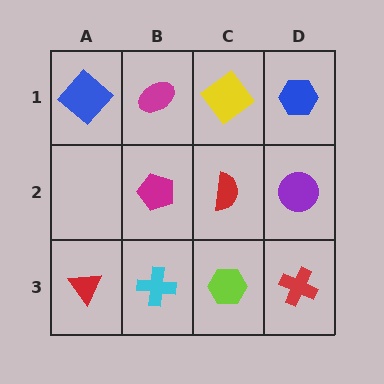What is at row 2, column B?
A magenta pentagon.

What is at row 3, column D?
A red cross.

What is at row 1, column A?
A blue diamond.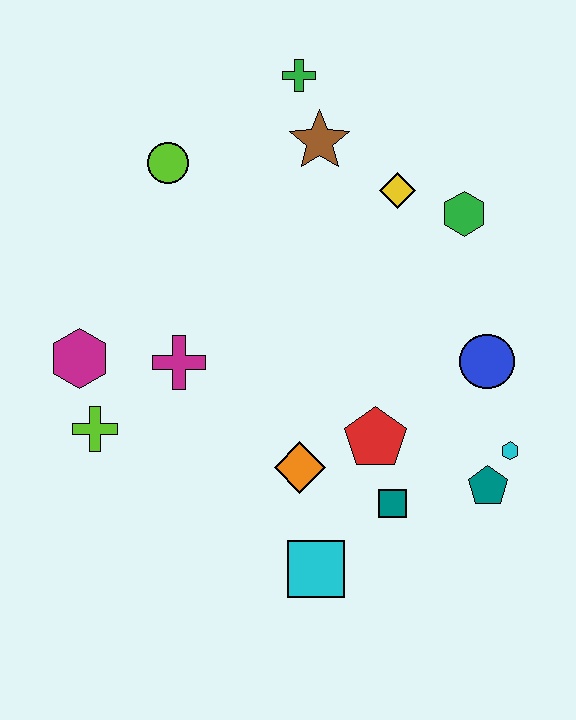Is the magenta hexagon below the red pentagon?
No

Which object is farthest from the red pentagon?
The green cross is farthest from the red pentagon.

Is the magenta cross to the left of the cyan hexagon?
Yes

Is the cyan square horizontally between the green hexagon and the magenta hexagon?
Yes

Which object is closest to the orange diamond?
The red pentagon is closest to the orange diamond.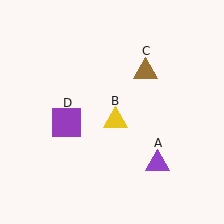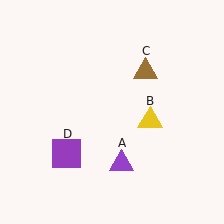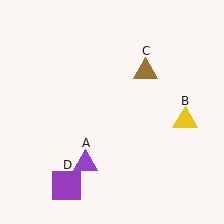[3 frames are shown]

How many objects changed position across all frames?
3 objects changed position: purple triangle (object A), yellow triangle (object B), purple square (object D).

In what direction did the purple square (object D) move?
The purple square (object D) moved down.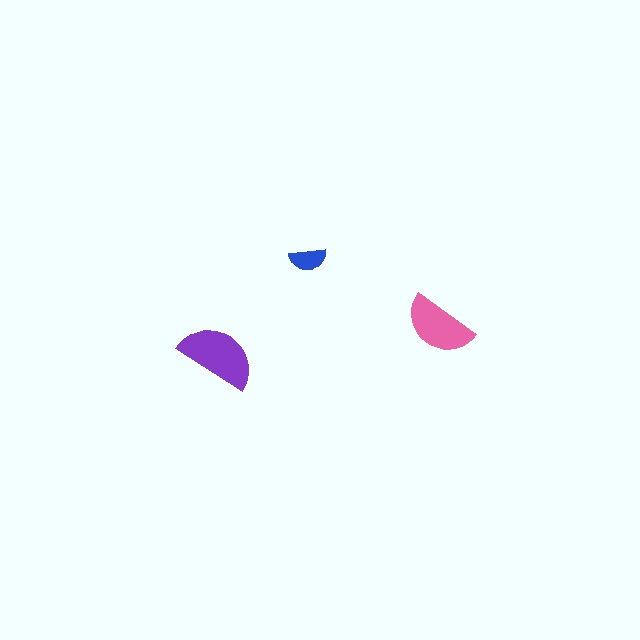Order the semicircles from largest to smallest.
the purple one, the pink one, the blue one.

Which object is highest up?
The blue semicircle is topmost.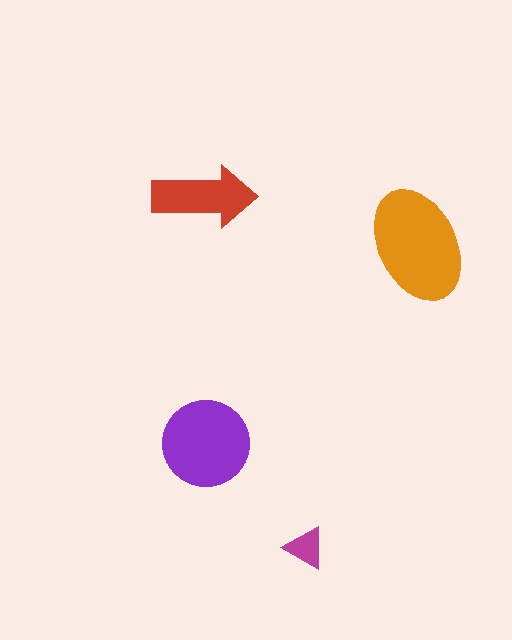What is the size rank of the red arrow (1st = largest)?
3rd.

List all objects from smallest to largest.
The magenta triangle, the red arrow, the purple circle, the orange ellipse.